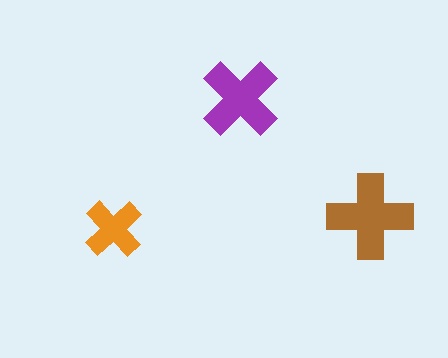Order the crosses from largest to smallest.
the brown one, the purple one, the orange one.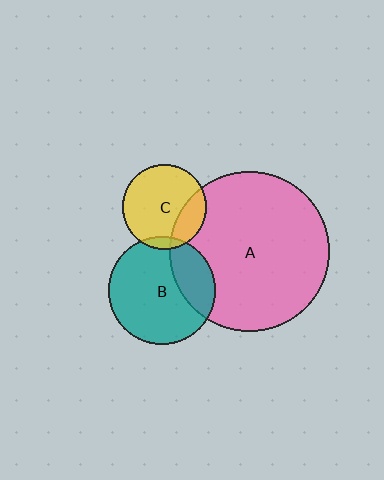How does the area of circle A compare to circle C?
Approximately 3.6 times.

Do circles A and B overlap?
Yes.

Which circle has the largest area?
Circle A (pink).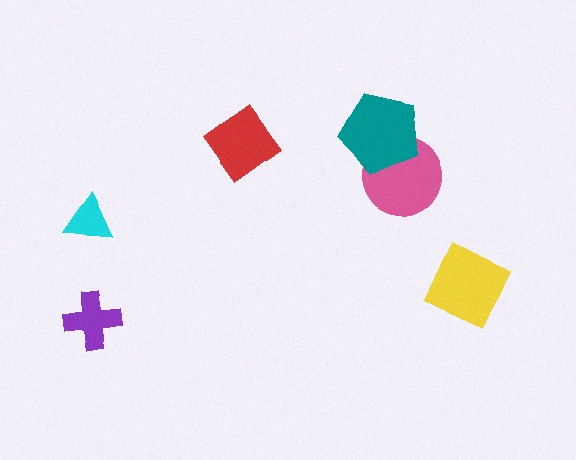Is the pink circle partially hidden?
Yes, it is partially covered by another shape.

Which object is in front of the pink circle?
The teal pentagon is in front of the pink circle.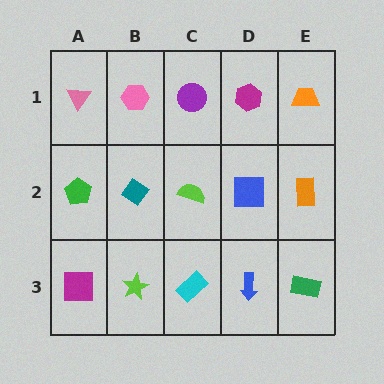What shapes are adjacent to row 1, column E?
An orange rectangle (row 2, column E), a magenta hexagon (row 1, column D).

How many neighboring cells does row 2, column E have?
3.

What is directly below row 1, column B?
A teal diamond.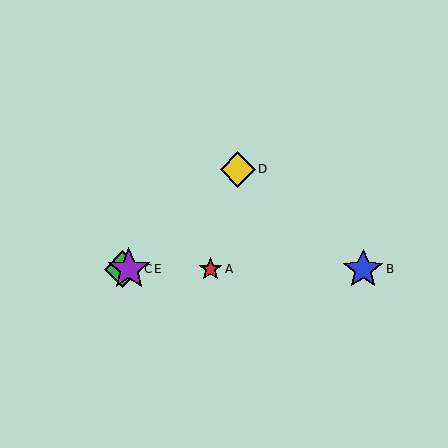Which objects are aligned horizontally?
Objects A, B, C, E are aligned horizontally.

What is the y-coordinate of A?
Object A is at y≈269.